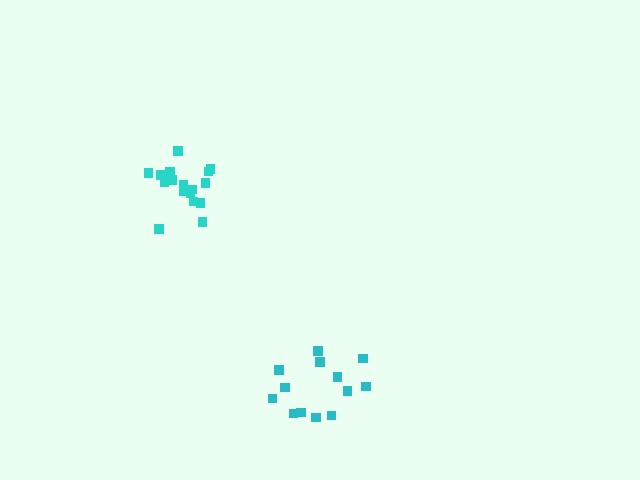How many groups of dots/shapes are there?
There are 2 groups.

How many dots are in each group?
Group 1: 17 dots, Group 2: 13 dots (30 total).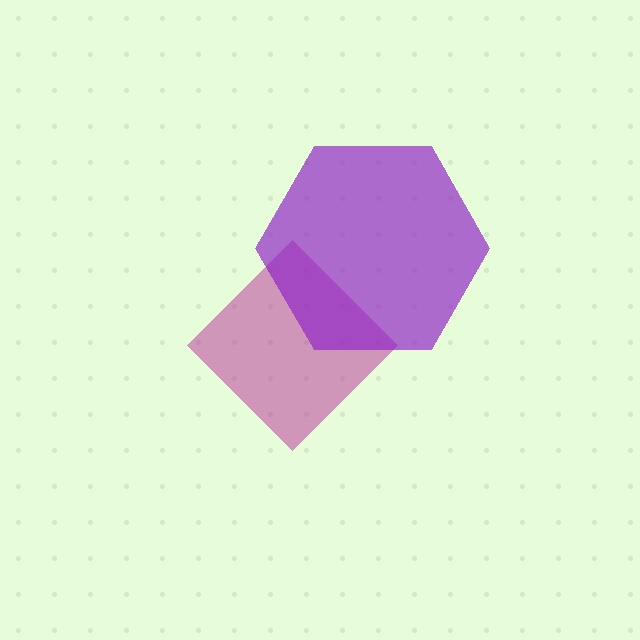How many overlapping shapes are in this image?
There are 2 overlapping shapes in the image.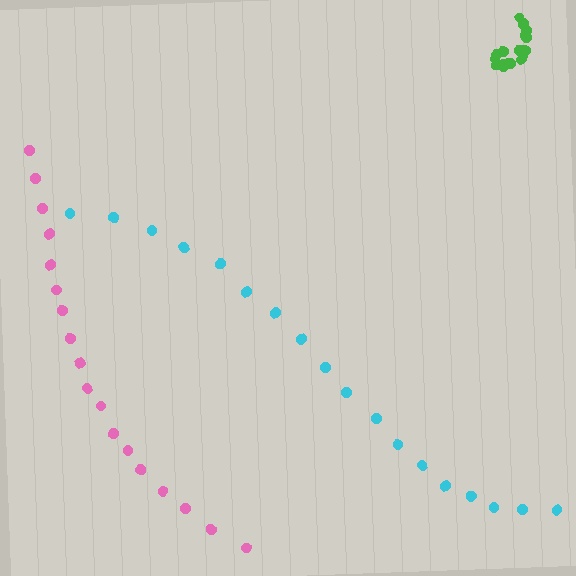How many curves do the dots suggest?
There are 3 distinct paths.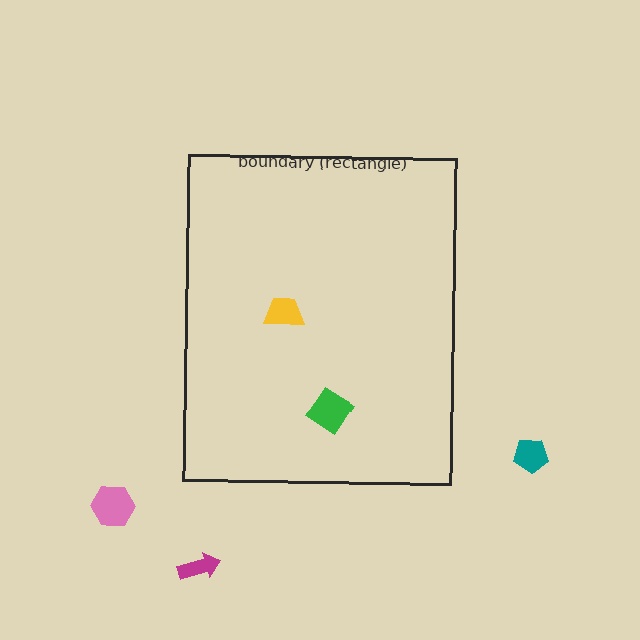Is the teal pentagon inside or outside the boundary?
Outside.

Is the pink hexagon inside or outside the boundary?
Outside.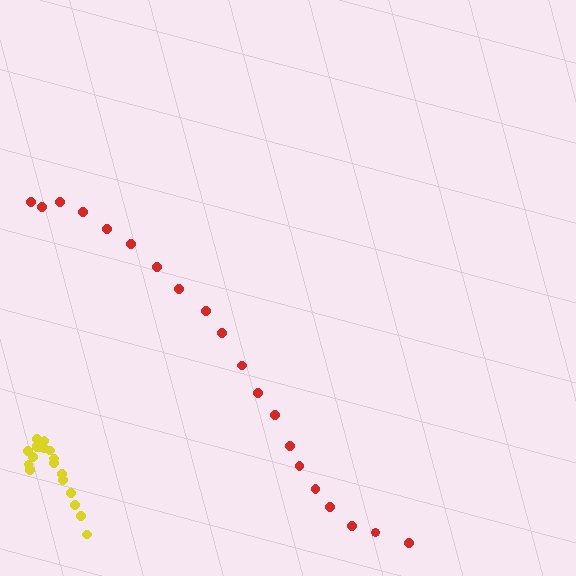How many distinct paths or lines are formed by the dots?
There are 2 distinct paths.